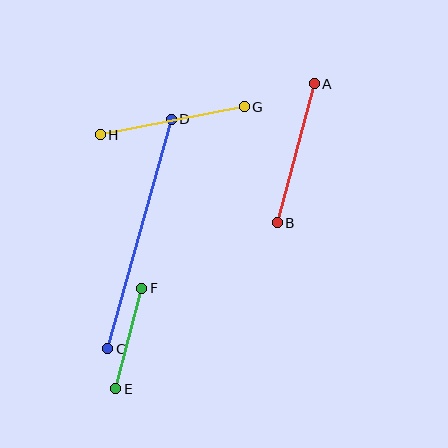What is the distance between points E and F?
The distance is approximately 104 pixels.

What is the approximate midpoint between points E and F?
The midpoint is at approximately (129, 338) pixels.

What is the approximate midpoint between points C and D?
The midpoint is at approximately (140, 234) pixels.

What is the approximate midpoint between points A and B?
The midpoint is at approximately (296, 153) pixels.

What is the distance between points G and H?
The distance is approximately 147 pixels.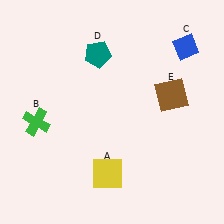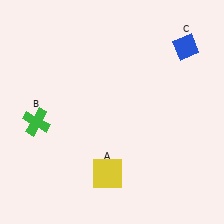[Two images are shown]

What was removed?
The teal pentagon (D), the brown square (E) were removed in Image 2.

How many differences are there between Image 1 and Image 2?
There are 2 differences between the two images.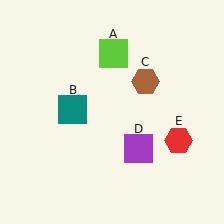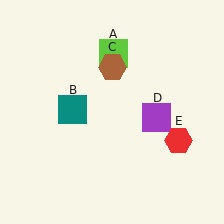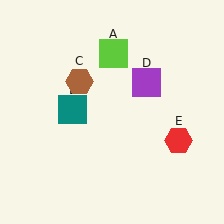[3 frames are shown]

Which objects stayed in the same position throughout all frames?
Lime square (object A) and teal square (object B) and red hexagon (object E) remained stationary.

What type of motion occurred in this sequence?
The brown hexagon (object C), purple square (object D) rotated counterclockwise around the center of the scene.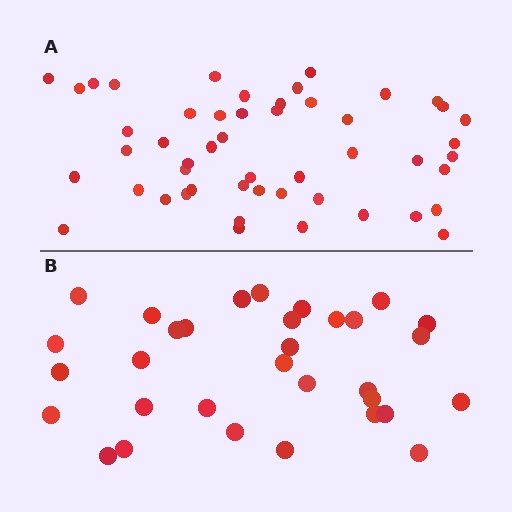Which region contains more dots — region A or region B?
Region A (the top region) has more dots.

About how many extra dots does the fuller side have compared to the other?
Region A has approximately 20 more dots than region B.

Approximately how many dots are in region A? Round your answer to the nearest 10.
About 50 dots.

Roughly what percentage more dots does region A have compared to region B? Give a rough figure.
About 55% more.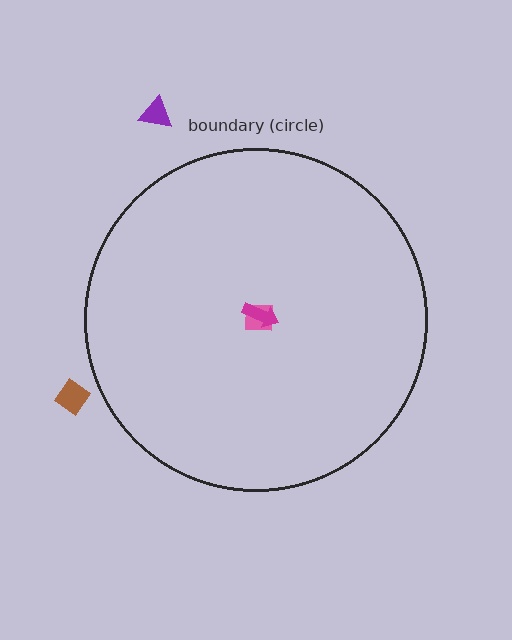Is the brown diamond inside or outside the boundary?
Outside.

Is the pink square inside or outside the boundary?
Inside.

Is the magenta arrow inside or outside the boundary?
Inside.